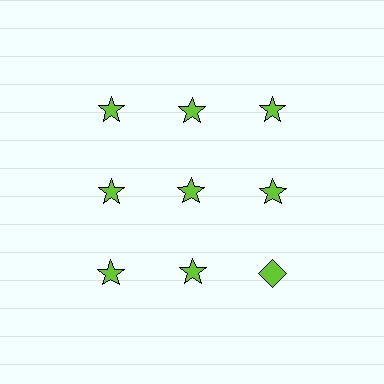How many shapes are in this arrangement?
There are 9 shapes arranged in a grid pattern.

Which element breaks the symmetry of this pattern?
The lime diamond in the third row, center column breaks the symmetry. All other shapes are lime stars.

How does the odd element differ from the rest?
It has a different shape: diamond instead of star.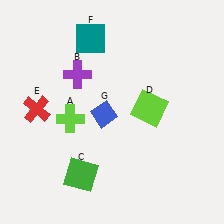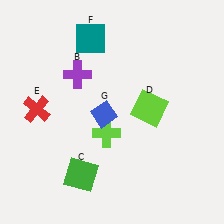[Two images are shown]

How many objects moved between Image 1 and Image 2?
1 object moved between the two images.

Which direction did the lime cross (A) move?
The lime cross (A) moved right.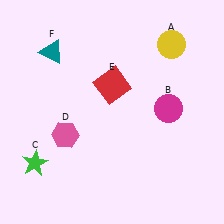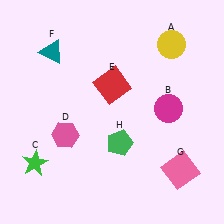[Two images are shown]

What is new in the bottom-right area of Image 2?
A green pentagon (H) was added in the bottom-right area of Image 2.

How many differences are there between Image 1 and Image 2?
There are 2 differences between the two images.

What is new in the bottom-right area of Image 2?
A pink square (G) was added in the bottom-right area of Image 2.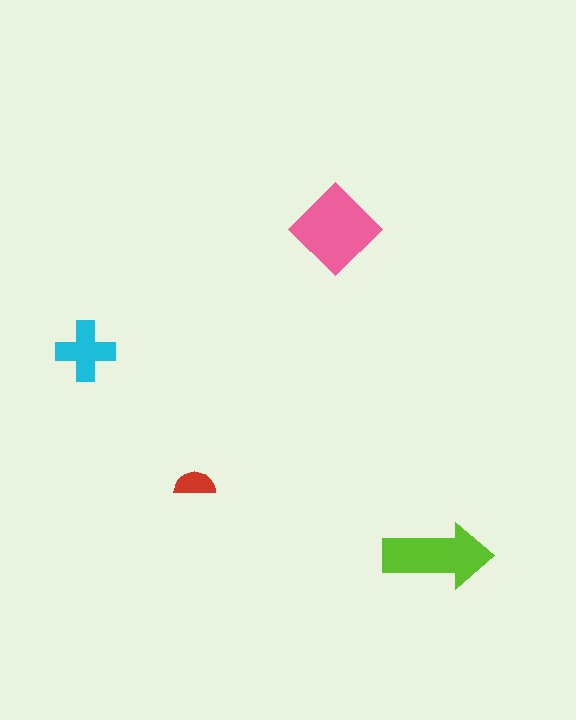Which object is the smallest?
The red semicircle.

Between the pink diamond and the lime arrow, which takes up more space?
The pink diamond.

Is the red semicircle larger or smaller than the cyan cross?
Smaller.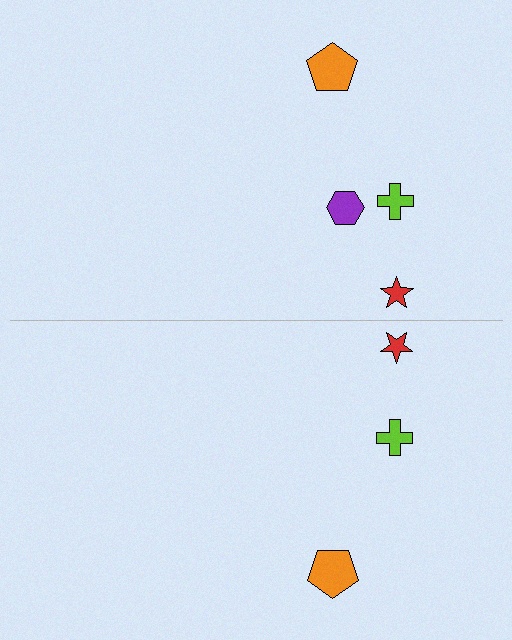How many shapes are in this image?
There are 7 shapes in this image.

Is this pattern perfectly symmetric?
No, the pattern is not perfectly symmetric. A purple hexagon is missing from the bottom side.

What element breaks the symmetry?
A purple hexagon is missing from the bottom side.